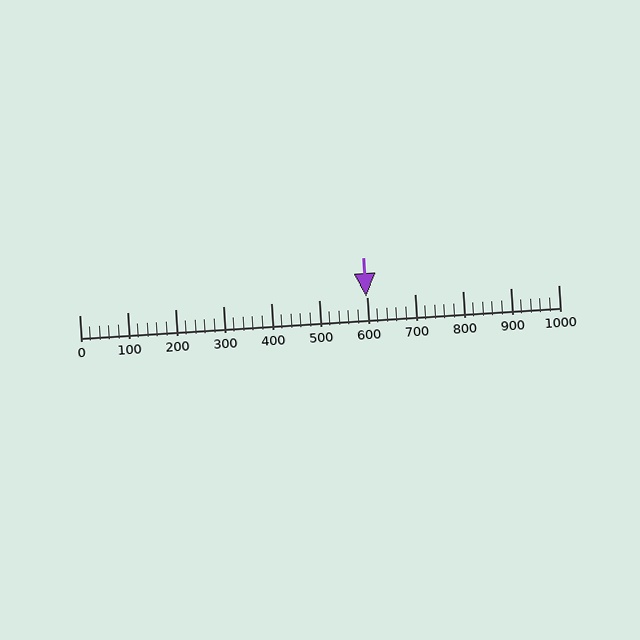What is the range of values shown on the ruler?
The ruler shows values from 0 to 1000.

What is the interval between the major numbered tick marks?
The major tick marks are spaced 100 units apart.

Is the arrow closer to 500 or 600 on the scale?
The arrow is closer to 600.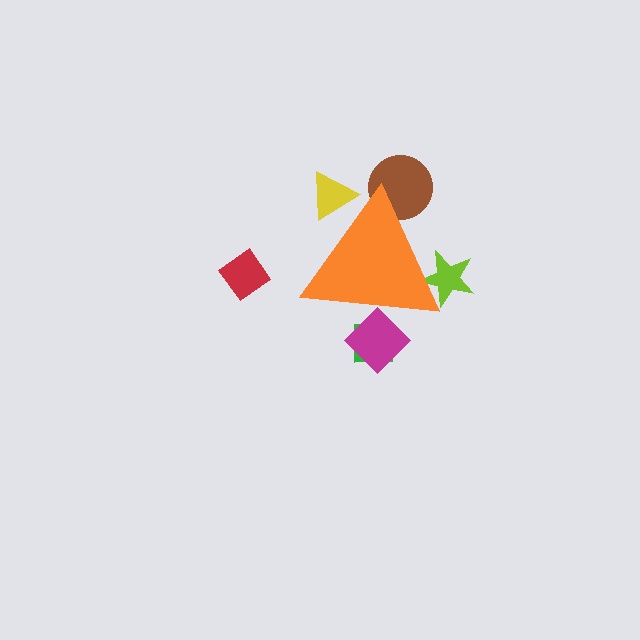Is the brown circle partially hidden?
Yes, the brown circle is partially hidden behind the orange triangle.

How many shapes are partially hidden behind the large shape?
5 shapes are partially hidden.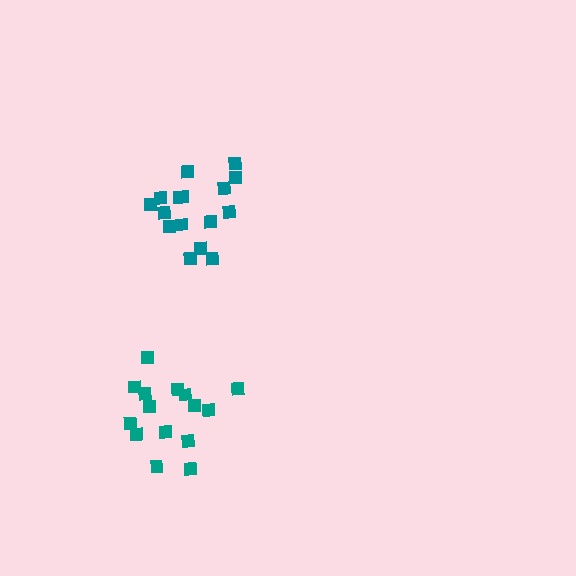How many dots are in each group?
Group 1: 15 dots, Group 2: 16 dots (31 total).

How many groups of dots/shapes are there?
There are 2 groups.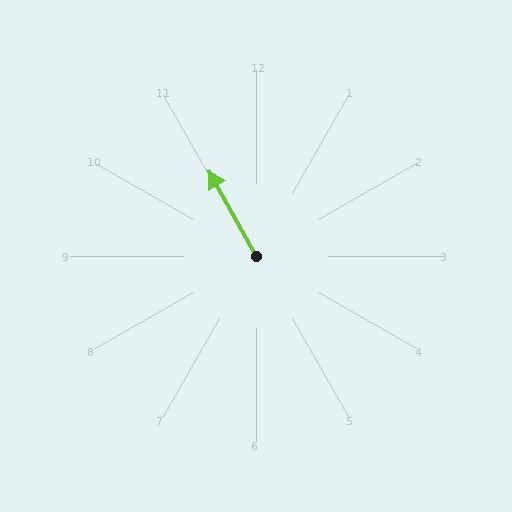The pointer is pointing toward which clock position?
Roughly 11 o'clock.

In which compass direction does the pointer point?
Northwest.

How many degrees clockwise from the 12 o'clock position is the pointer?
Approximately 331 degrees.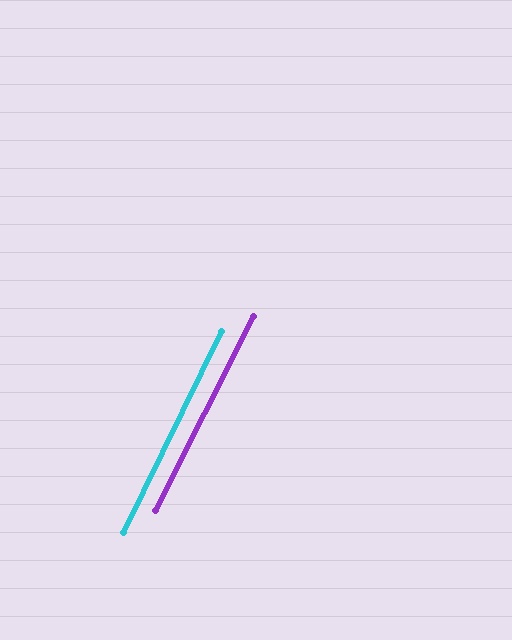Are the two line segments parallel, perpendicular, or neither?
Parallel — their directions differ by only 0.7°.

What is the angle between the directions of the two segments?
Approximately 1 degree.